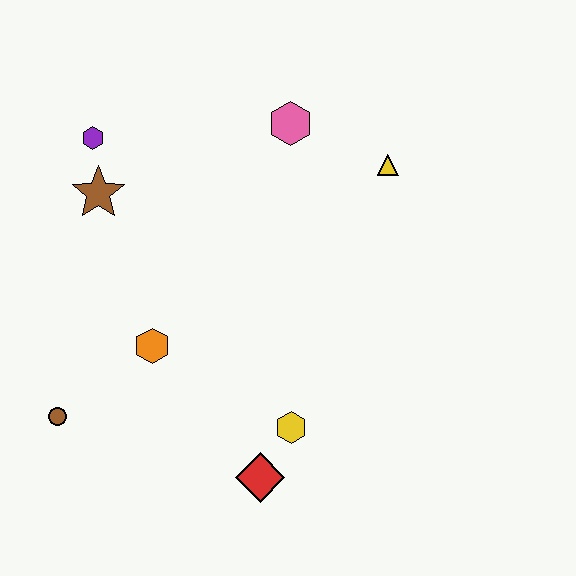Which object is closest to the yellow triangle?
The pink hexagon is closest to the yellow triangle.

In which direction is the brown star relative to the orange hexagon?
The brown star is above the orange hexagon.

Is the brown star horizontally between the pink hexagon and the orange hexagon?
No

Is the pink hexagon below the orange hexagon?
No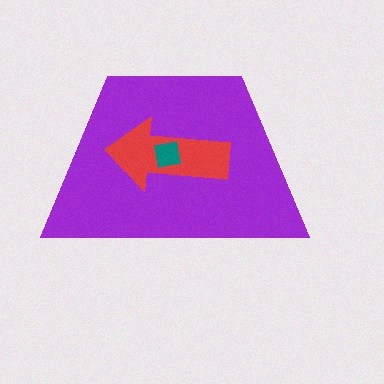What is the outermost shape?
The purple trapezoid.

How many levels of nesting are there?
3.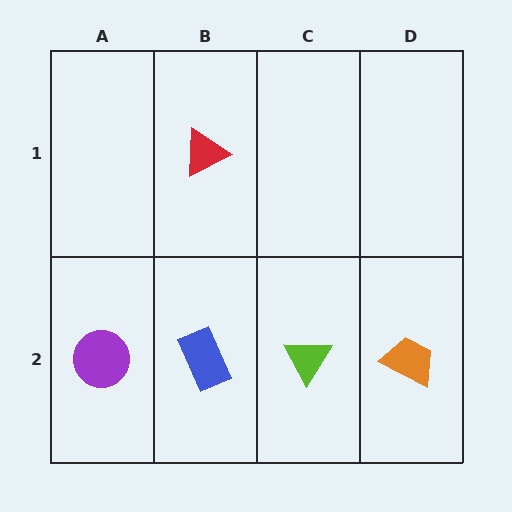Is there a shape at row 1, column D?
No, that cell is empty.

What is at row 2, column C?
A lime triangle.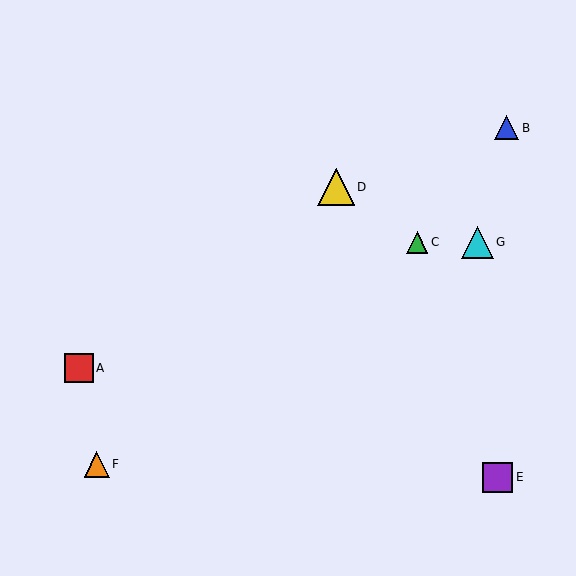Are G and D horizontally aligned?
No, G is at y≈242 and D is at y≈187.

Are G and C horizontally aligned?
Yes, both are at y≈242.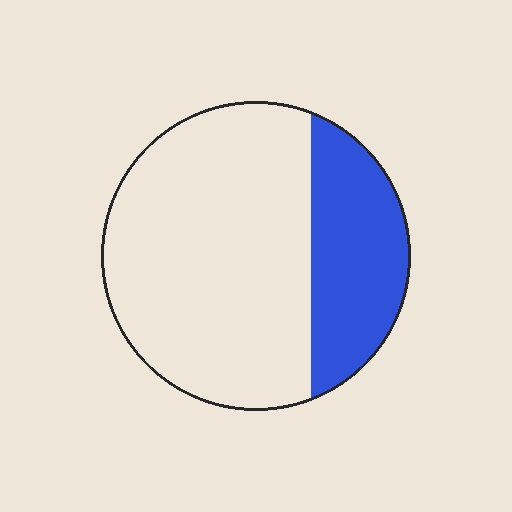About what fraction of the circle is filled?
About one quarter (1/4).